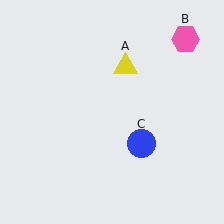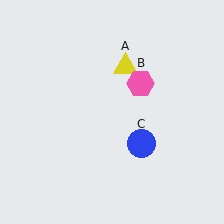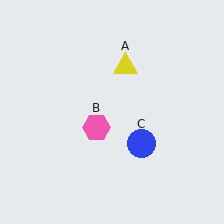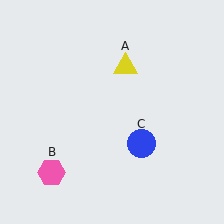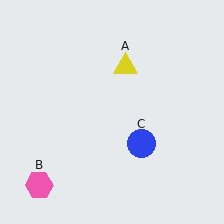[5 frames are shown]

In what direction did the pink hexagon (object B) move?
The pink hexagon (object B) moved down and to the left.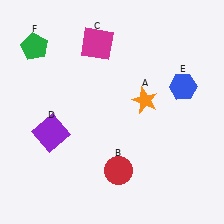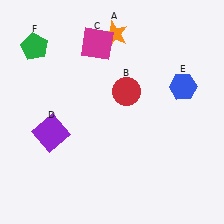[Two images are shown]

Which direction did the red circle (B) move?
The red circle (B) moved up.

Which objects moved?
The objects that moved are: the orange star (A), the red circle (B).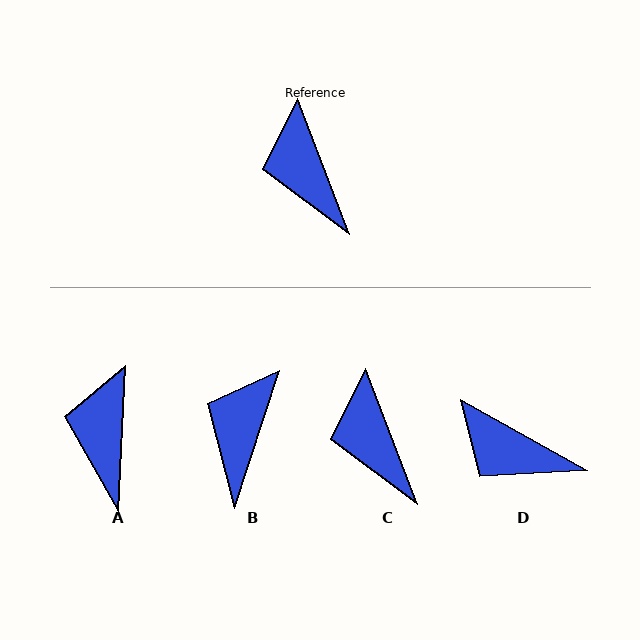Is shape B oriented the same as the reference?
No, it is off by about 39 degrees.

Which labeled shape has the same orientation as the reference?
C.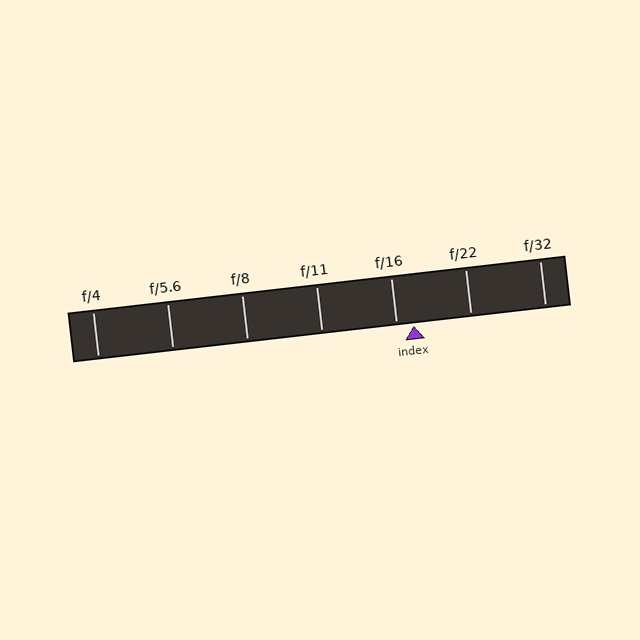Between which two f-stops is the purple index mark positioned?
The index mark is between f/16 and f/22.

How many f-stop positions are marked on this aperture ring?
There are 7 f-stop positions marked.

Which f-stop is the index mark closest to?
The index mark is closest to f/16.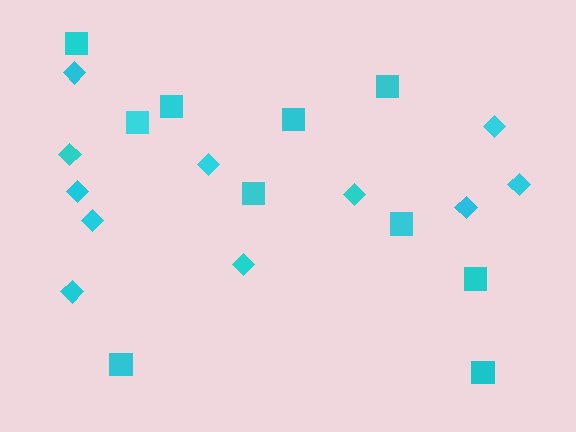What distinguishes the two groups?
There are 2 groups: one group of diamonds (11) and one group of squares (10).